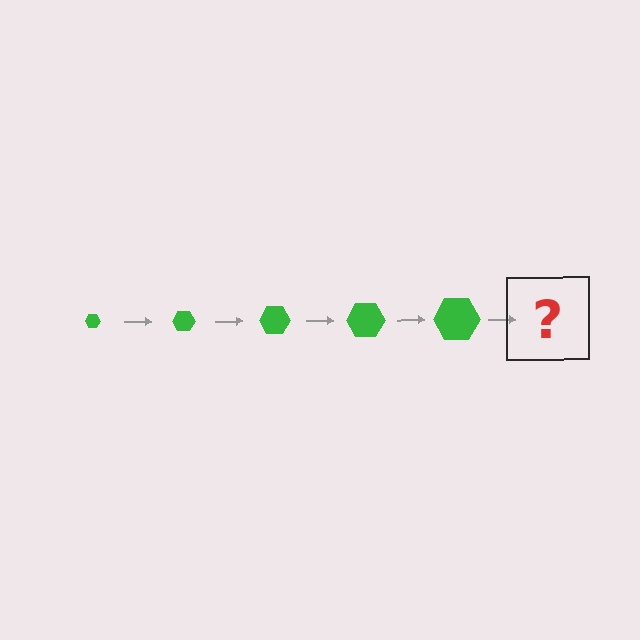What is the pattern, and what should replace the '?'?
The pattern is that the hexagon gets progressively larger each step. The '?' should be a green hexagon, larger than the previous one.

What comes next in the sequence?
The next element should be a green hexagon, larger than the previous one.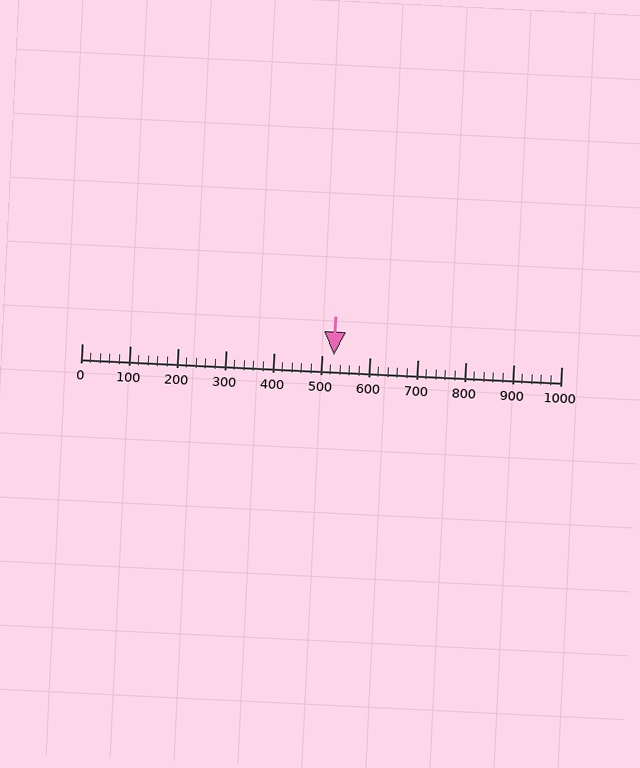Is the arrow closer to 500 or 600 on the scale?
The arrow is closer to 500.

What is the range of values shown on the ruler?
The ruler shows values from 0 to 1000.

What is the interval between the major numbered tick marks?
The major tick marks are spaced 100 units apart.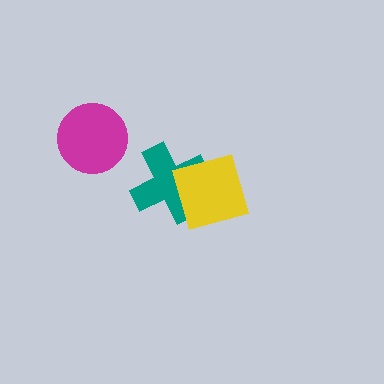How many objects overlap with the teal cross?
1 object overlaps with the teal cross.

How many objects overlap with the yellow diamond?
1 object overlaps with the yellow diamond.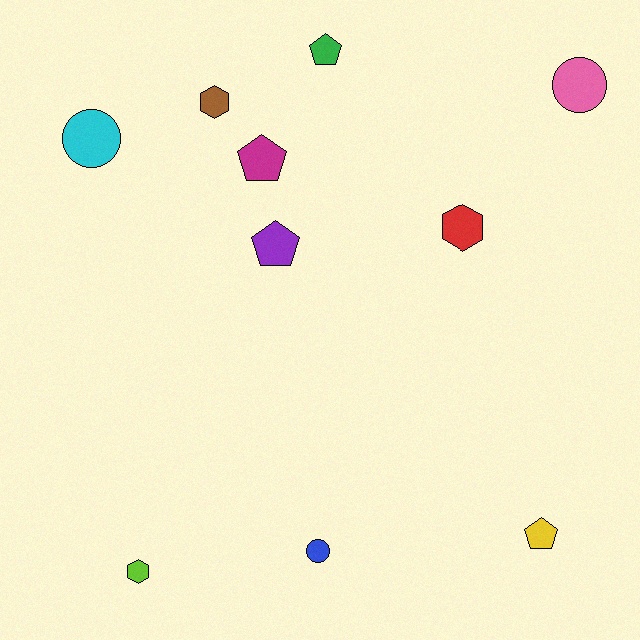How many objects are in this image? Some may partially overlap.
There are 10 objects.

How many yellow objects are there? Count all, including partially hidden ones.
There is 1 yellow object.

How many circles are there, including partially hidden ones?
There are 3 circles.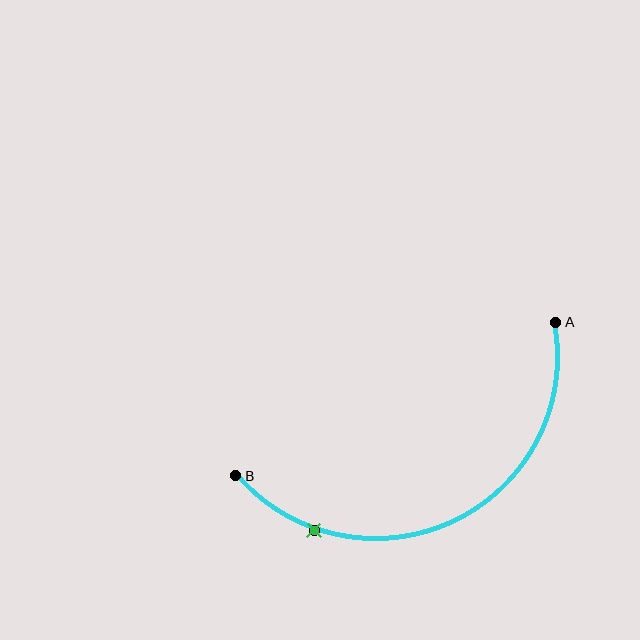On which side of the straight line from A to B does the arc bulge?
The arc bulges below the straight line connecting A and B.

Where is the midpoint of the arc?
The arc midpoint is the point on the curve farthest from the straight line joining A and B. It sits below that line.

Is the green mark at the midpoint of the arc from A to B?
No. The green mark lies on the arc but is closer to endpoint B. The arc midpoint would be at the point on the curve equidistant along the arc from both A and B.